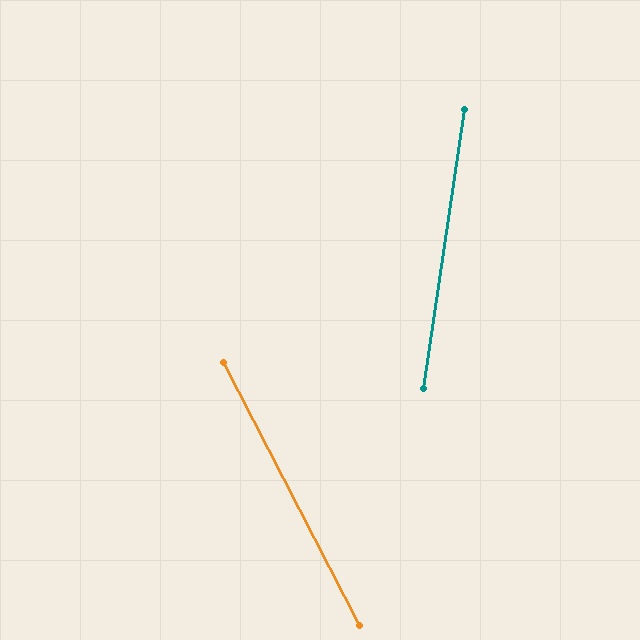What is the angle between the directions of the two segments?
Approximately 36 degrees.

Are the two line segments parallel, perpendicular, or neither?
Neither parallel nor perpendicular — they differ by about 36°.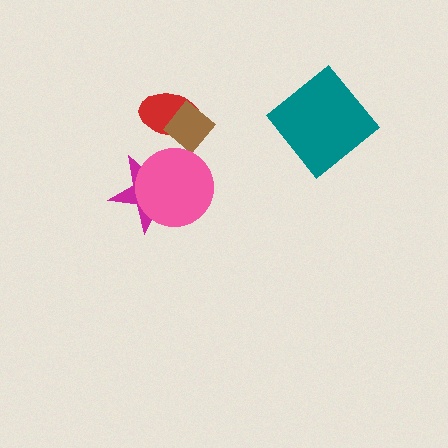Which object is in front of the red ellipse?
The brown diamond is in front of the red ellipse.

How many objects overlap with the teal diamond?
0 objects overlap with the teal diamond.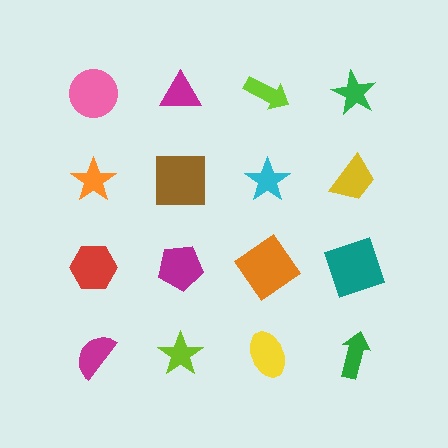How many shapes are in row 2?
4 shapes.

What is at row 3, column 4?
A teal square.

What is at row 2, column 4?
A yellow trapezoid.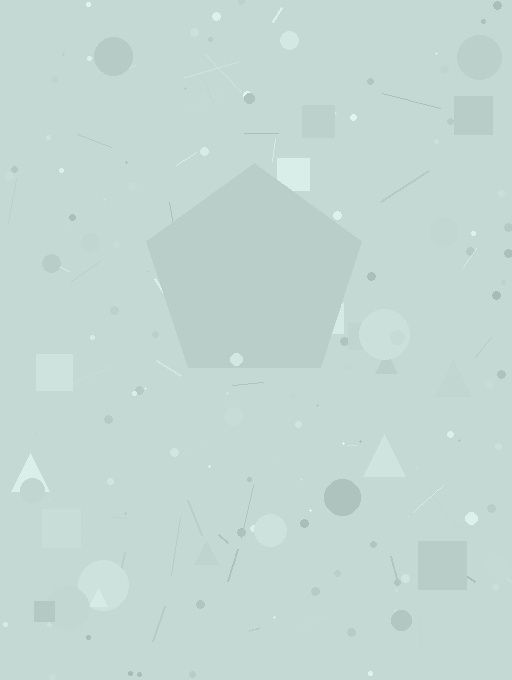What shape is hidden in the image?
A pentagon is hidden in the image.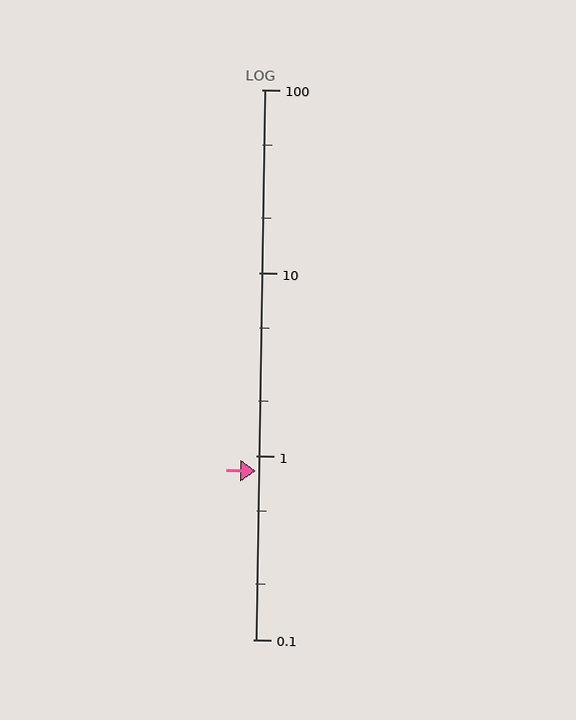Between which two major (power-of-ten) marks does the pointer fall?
The pointer is between 0.1 and 1.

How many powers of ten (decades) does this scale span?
The scale spans 3 decades, from 0.1 to 100.